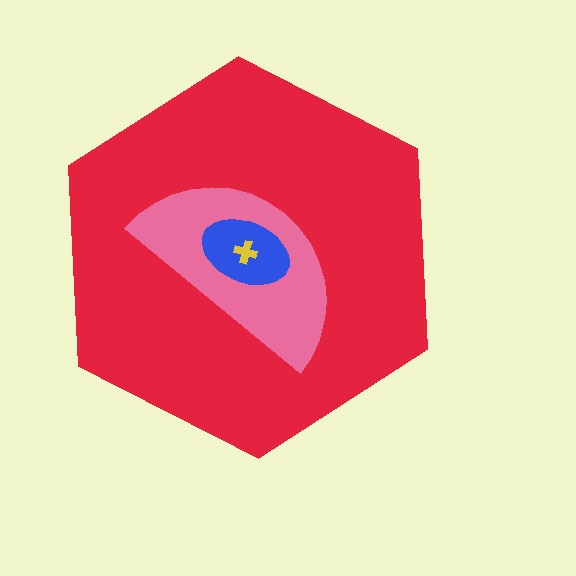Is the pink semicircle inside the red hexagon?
Yes.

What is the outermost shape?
The red hexagon.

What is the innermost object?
The yellow cross.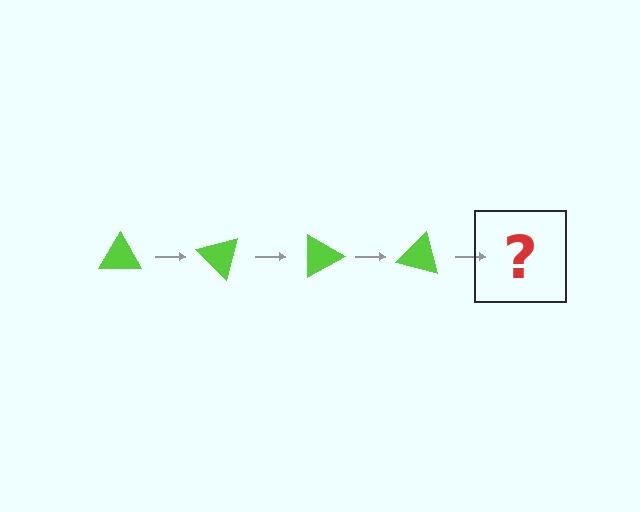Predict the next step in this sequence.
The next step is a lime triangle rotated 180 degrees.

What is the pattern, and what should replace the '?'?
The pattern is that the triangle rotates 45 degrees each step. The '?' should be a lime triangle rotated 180 degrees.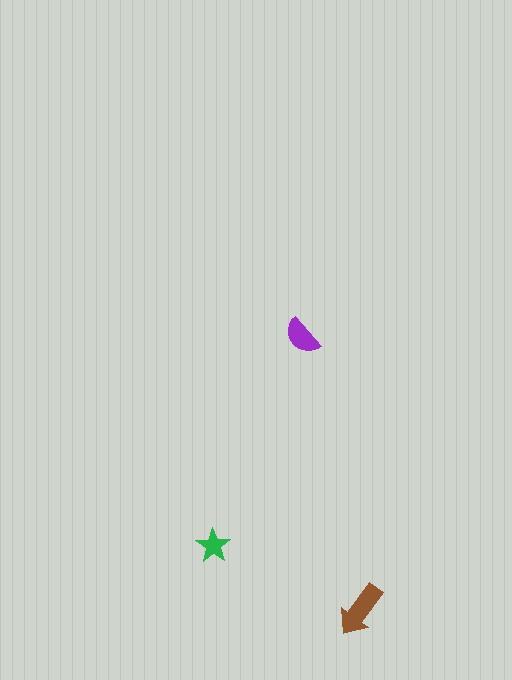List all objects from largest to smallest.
The brown arrow, the purple semicircle, the green star.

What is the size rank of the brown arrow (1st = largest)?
1st.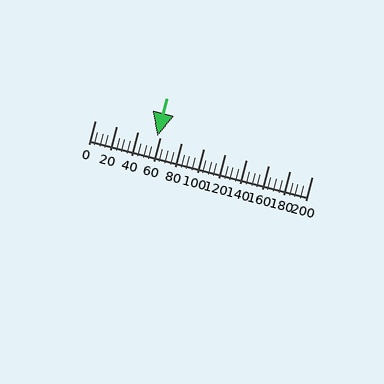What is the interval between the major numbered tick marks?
The major tick marks are spaced 20 units apart.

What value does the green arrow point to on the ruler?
The green arrow points to approximately 58.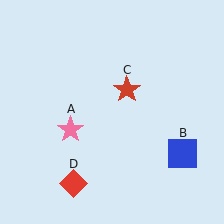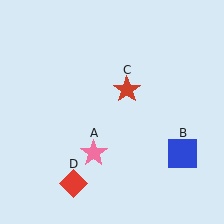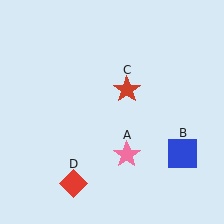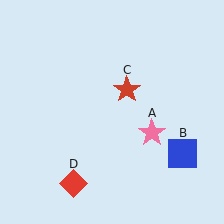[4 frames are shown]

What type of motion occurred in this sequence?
The pink star (object A) rotated counterclockwise around the center of the scene.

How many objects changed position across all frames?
1 object changed position: pink star (object A).